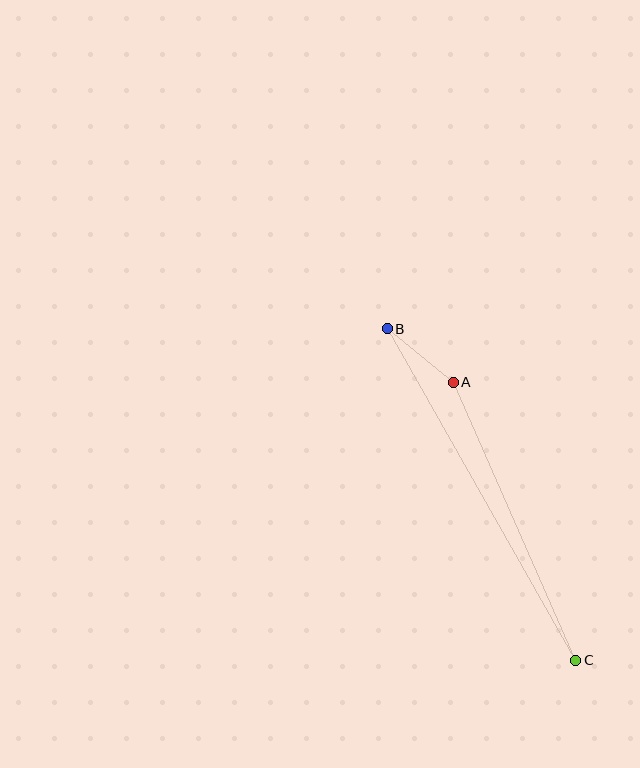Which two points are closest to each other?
Points A and B are closest to each other.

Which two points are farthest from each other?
Points B and C are farthest from each other.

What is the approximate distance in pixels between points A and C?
The distance between A and C is approximately 303 pixels.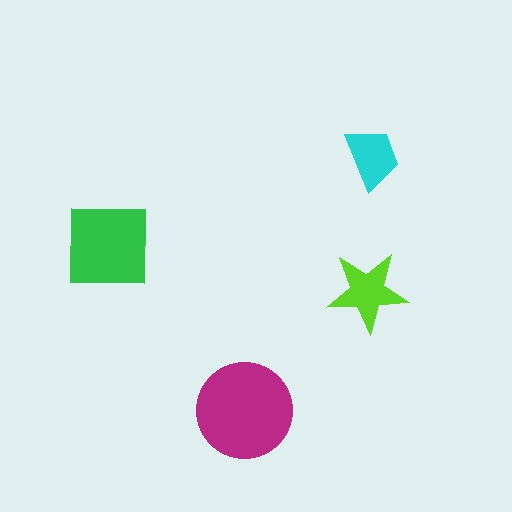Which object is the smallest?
The cyan trapezoid.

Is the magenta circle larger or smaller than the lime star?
Larger.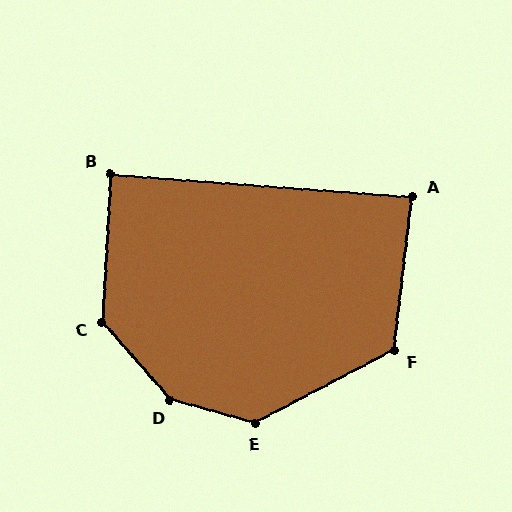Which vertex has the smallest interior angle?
A, at approximately 88 degrees.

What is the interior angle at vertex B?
Approximately 89 degrees (approximately right).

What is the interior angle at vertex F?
Approximately 124 degrees (obtuse).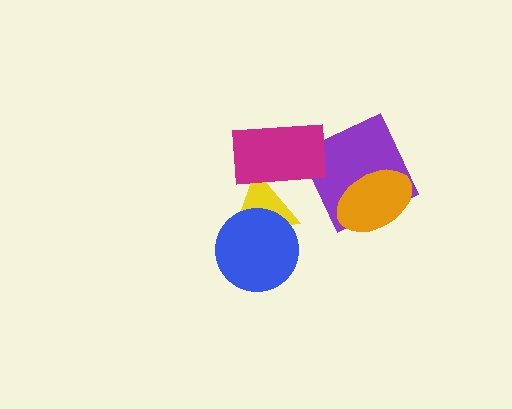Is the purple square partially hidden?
Yes, it is partially covered by another shape.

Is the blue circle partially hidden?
No, no other shape covers it.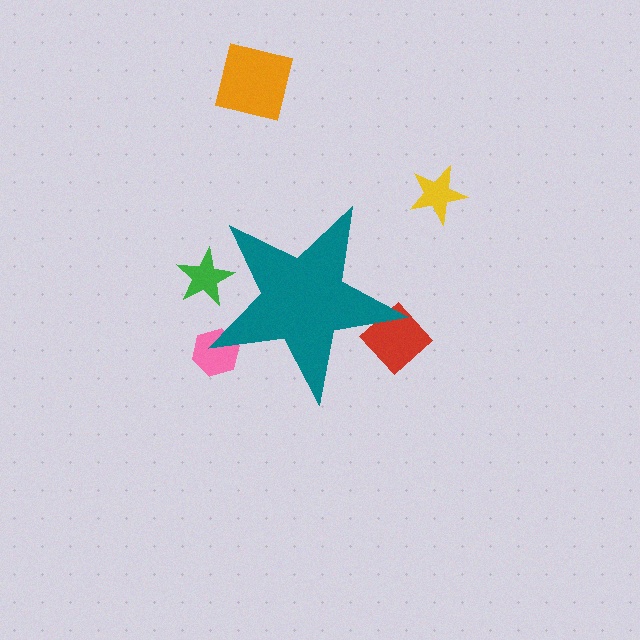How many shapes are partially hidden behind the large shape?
3 shapes are partially hidden.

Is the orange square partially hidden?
No, the orange square is fully visible.